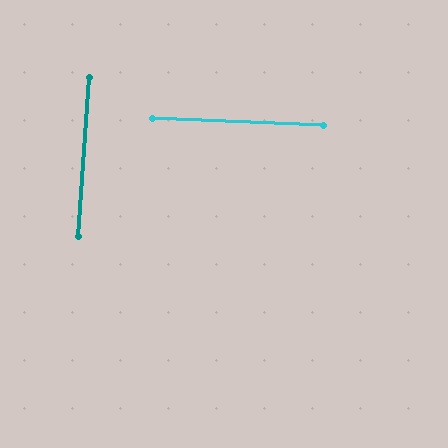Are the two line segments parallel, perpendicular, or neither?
Perpendicular — they meet at approximately 89°.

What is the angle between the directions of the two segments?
Approximately 89 degrees.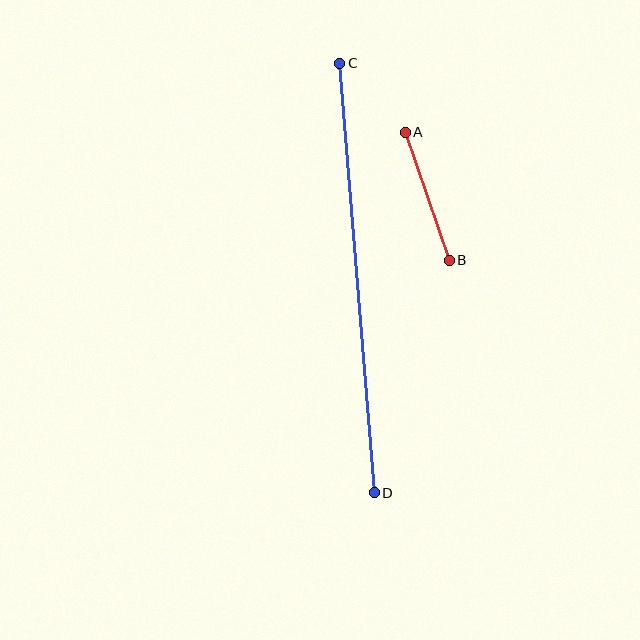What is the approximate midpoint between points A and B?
The midpoint is at approximately (427, 196) pixels.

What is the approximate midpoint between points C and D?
The midpoint is at approximately (357, 278) pixels.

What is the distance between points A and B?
The distance is approximately 135 pixels.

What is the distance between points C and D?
The distance is approximately 431 pixels.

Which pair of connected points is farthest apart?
Points C and D are farthest apart.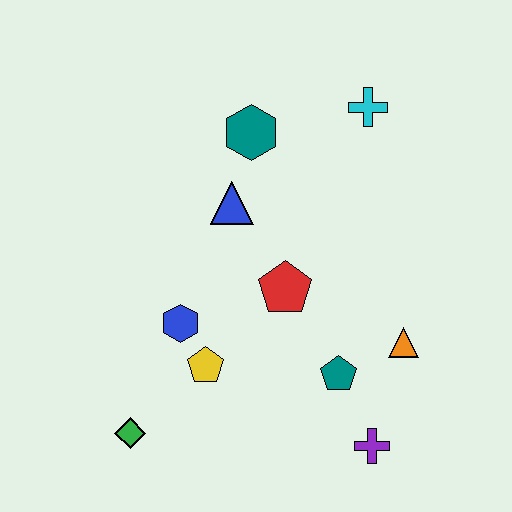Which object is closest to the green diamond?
The yellow pentagon is closest to the green diamond.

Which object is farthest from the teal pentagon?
The cyan cross is farthest from the teal pentagon.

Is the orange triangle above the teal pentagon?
Yes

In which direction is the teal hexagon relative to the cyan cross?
The teal hexagon is to the left of the cyan cross.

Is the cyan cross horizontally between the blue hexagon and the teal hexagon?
No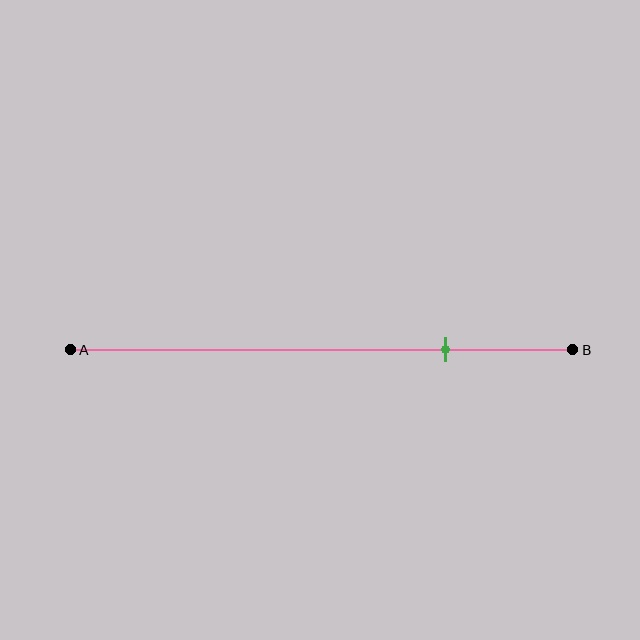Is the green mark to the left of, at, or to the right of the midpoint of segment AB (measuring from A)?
The green mark is to the right of the midpoint of segment AB.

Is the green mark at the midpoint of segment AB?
No, the mark is at about 75% from A, not at the 50% midpoint.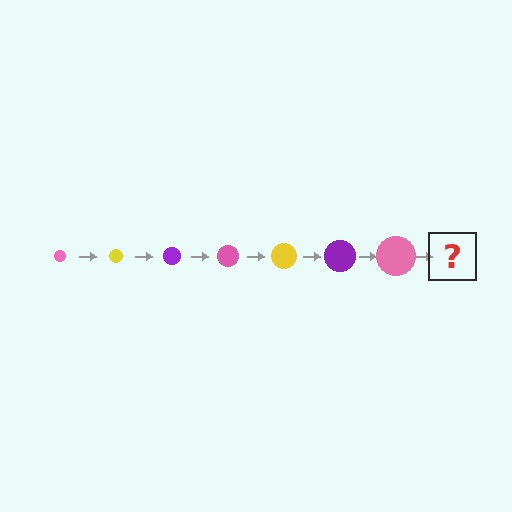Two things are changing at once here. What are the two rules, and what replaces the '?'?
The two rules are that the circle grows larger each step and the color cycles through pink, yellow, and purple. The '?' should be a yellow circle, larger than the previous one.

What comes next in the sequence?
The next element should be a yellow circle, larger than the previous one.